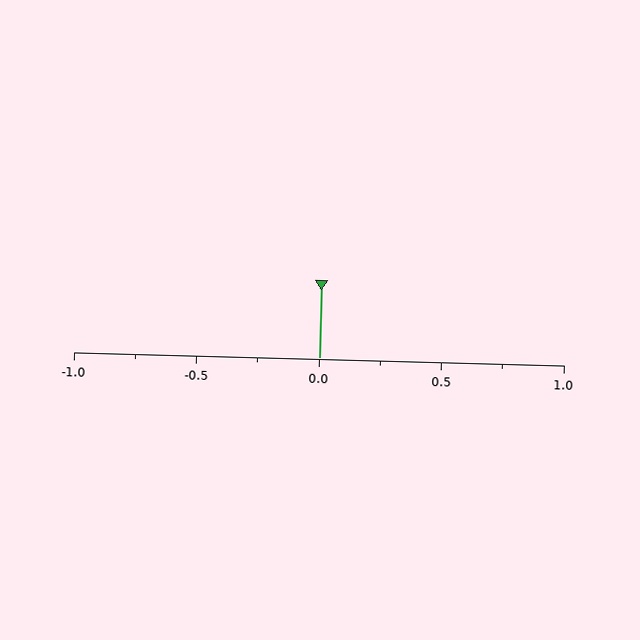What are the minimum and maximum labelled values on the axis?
The axis runs from -1.0 to 1.0.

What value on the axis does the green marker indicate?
The marker indicates approximately 0.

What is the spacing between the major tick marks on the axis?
The major ticks are spaced 0.5 apart.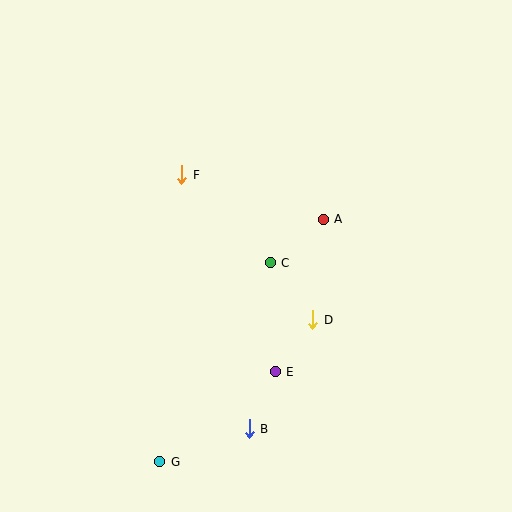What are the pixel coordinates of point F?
Point F is at (182, 175).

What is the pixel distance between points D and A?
The distance between D and A is 101 pixels.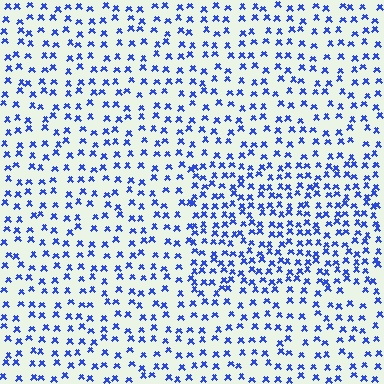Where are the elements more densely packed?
The elements are more densely packed inside the rectangle boundary.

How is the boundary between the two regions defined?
The boundary is defined by a change in element density (approximately 1.7x ratio). All elements are the same color, size, and shape.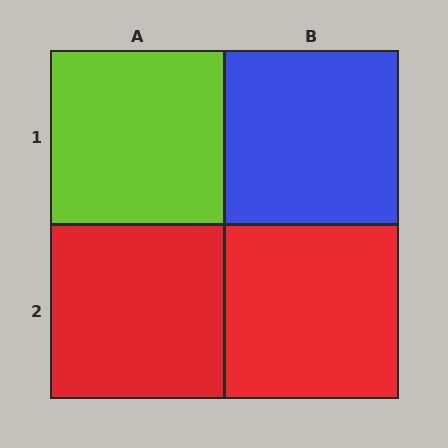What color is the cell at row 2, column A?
Red.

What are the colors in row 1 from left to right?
Lime, blue.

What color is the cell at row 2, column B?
Red.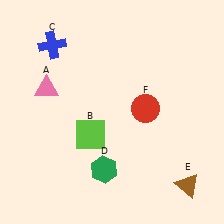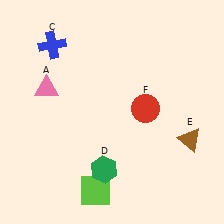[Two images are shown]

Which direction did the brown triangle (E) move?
The brown triangle (E) moved up.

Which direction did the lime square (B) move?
The lime square (B) moved down.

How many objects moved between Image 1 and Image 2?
2 objects moved between the two images.